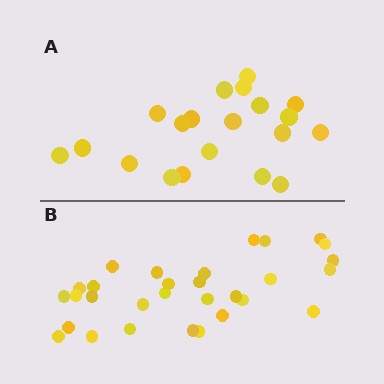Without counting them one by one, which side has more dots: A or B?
Region B (the bottom region) has more dots.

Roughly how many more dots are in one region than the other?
Region B has roughly 10 or so more dots than region A.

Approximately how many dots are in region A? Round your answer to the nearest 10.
About 20 dots.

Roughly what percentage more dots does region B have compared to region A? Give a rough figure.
About 50% more.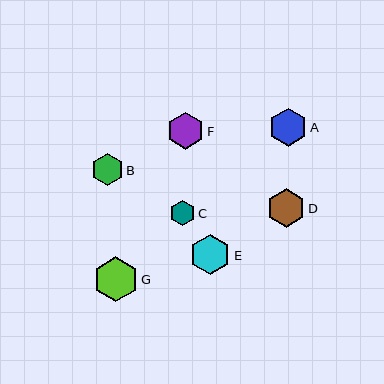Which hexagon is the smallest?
Hexagon C is the smallest with a size of approximately 26 pixels.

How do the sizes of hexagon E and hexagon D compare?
Hexagon E and hexagon D are approximately the same size.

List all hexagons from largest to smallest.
From largest to smallest: G, E, D, A, F, B, C.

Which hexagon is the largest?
Hexagon G is the largest with a size of approximately 45 pixels.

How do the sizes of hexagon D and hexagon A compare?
Hexagon D and hexagon A are approximately the same size.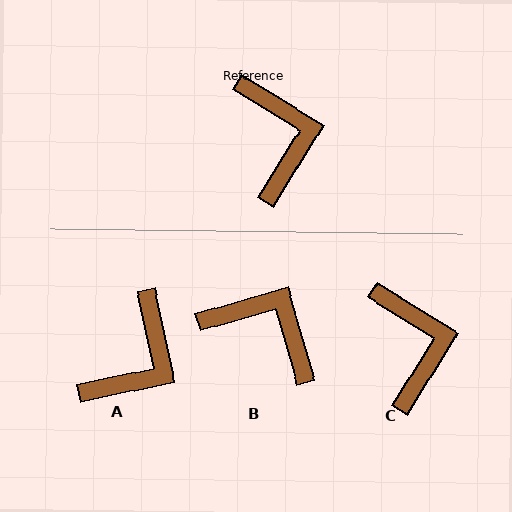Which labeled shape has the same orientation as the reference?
C.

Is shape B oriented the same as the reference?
No, it is off by about 48 degrees.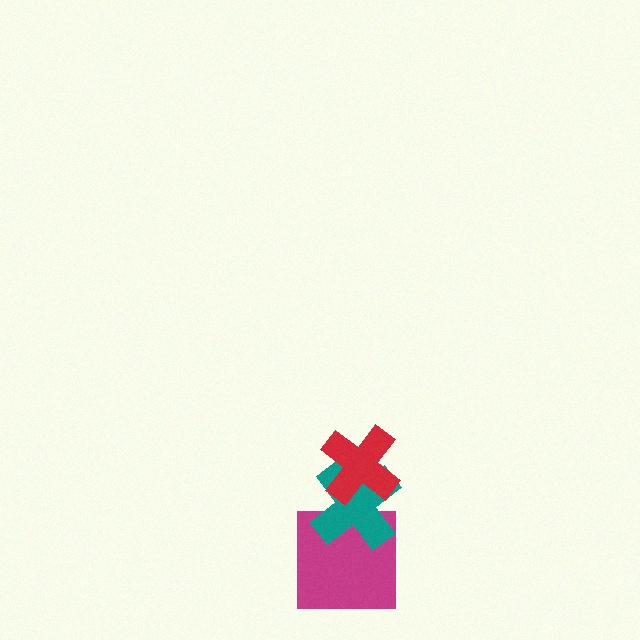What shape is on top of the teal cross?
The red cross is on top of the teal cross.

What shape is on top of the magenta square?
The teal cross is on top of the magenta square.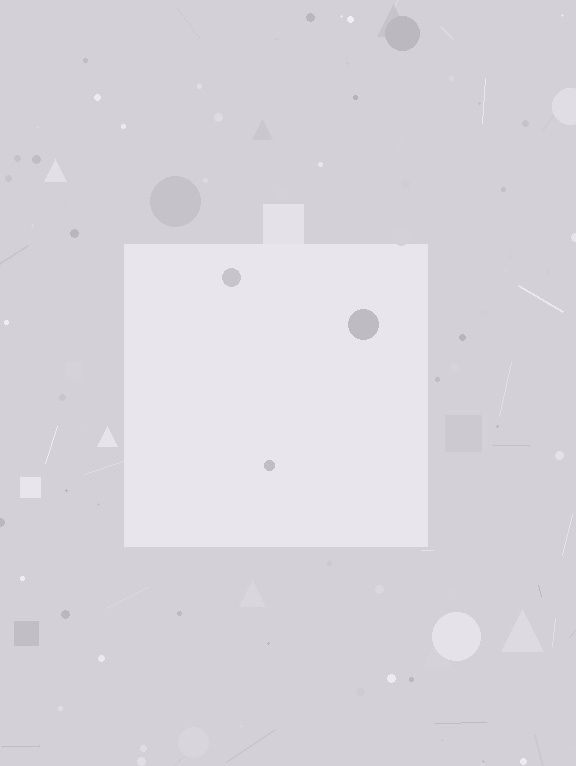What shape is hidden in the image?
A square is hidden in the image.